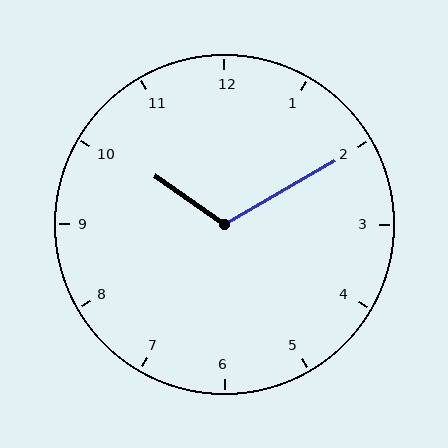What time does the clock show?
10:10.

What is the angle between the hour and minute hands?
Approximately 115 degrees.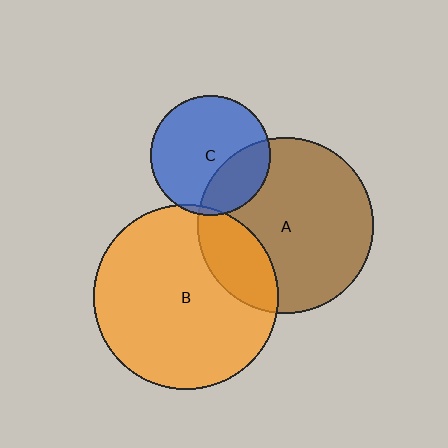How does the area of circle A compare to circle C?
Approximately 2.1 times.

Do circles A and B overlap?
Yes.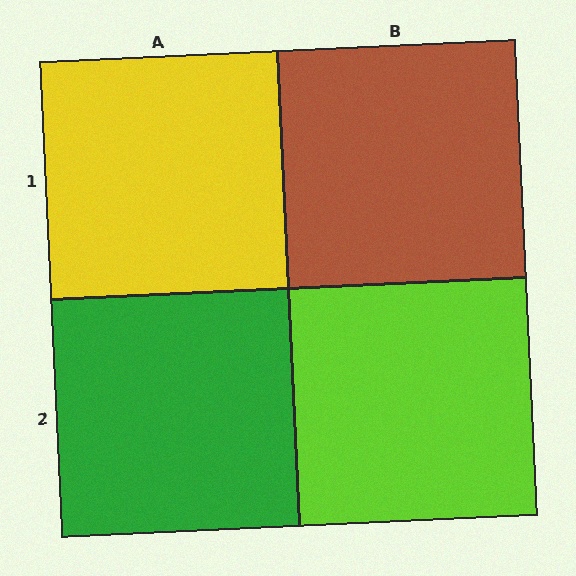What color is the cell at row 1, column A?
Yellow.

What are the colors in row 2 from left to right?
Green, lime.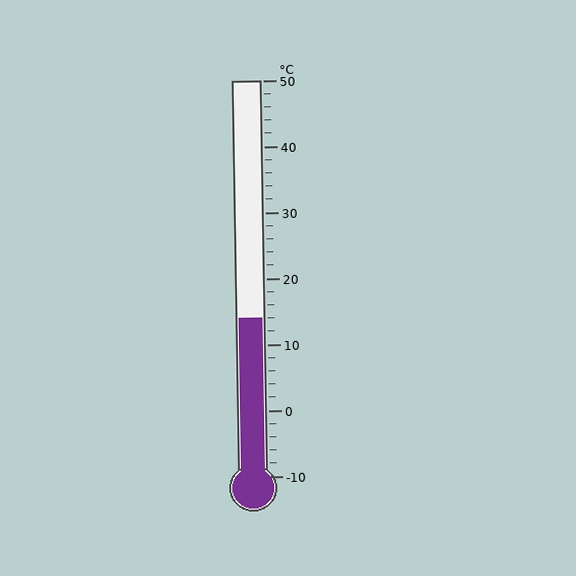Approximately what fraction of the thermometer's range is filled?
The thermometer is filled to approximately 40% of its range.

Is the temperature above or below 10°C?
The temperature is above 10°C.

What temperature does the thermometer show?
The thermometer shows approximately 14°C.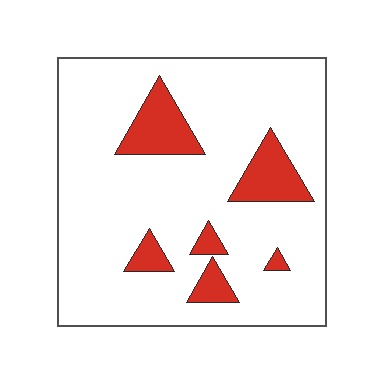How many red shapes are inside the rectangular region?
6.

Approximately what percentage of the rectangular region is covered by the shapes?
Approximately 15%.